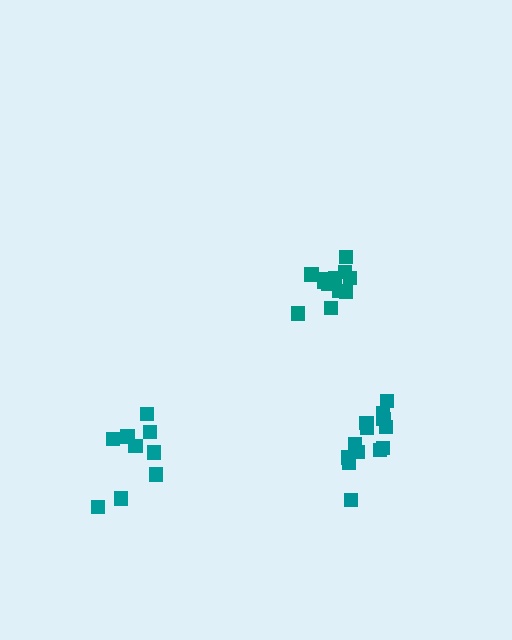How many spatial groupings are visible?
There are 3 spatial groupings.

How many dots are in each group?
Group 1: 12 dots, Group 2: 13 dots, Group 3: 9 dots (34 total).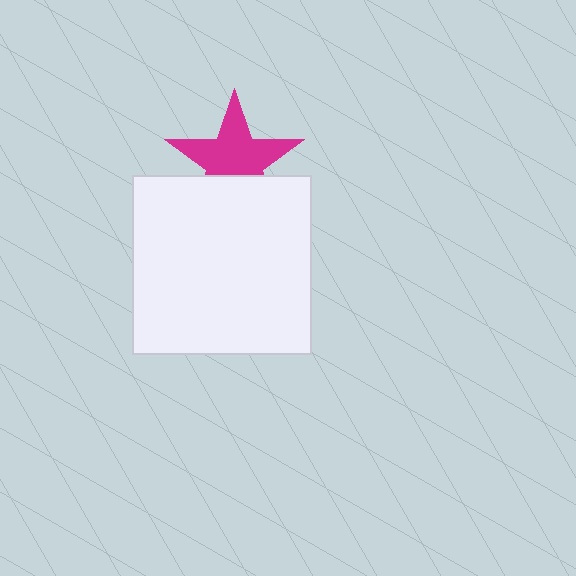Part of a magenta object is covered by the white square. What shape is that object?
It is a star.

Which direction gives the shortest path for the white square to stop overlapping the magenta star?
Moving down gives the shortest separation.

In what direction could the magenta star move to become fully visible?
The magenta star could move up. That would shift it out from behind the white square entirely.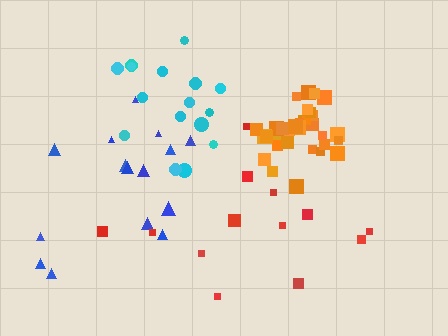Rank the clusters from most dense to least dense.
orange, cyan, blue, red.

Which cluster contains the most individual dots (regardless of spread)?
Orange (33).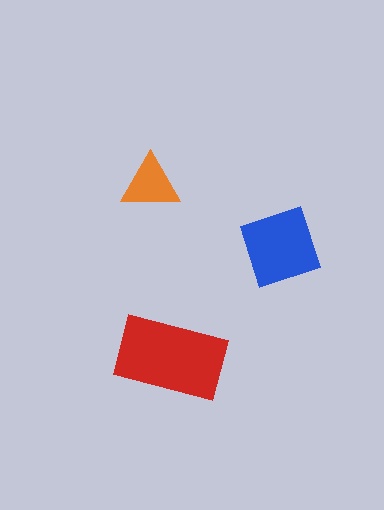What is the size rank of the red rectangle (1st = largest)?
1st.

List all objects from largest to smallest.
The red rectangle, the blue diamond, the orange triangle.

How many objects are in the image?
There are 3 objects in the image.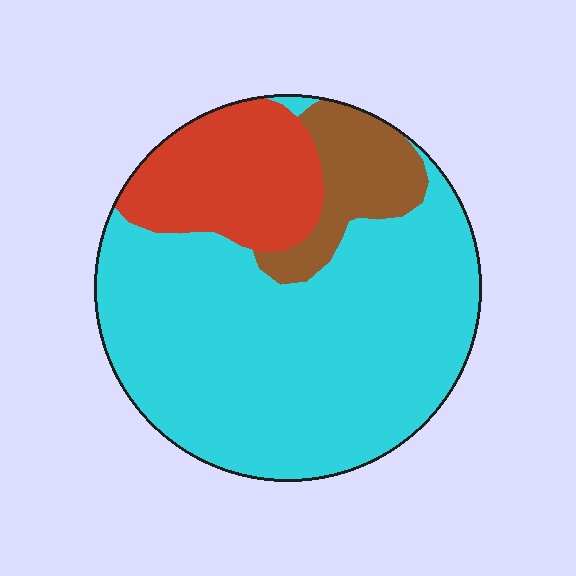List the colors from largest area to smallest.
From largest to smallest: cyan, red, brown.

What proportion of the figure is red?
Red covers 19% of the figure.